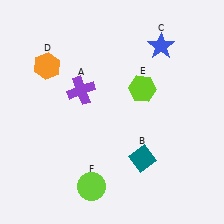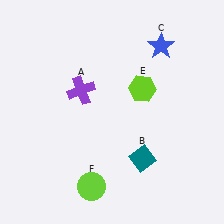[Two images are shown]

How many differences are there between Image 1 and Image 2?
There is 1 difference between the two images.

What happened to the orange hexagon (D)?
The orange hexagon (D) was removed in Image 2. It was in the top-left area of Image 1.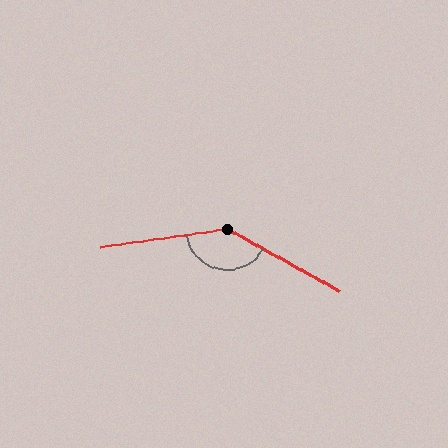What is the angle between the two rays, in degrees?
Approximately 143 degrees.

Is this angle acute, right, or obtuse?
It is obtuse.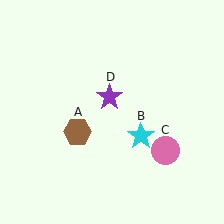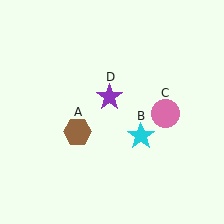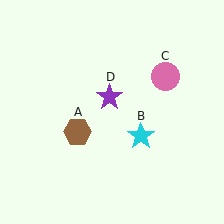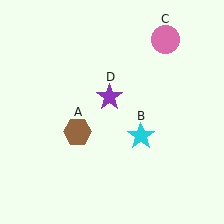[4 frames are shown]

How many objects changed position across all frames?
1 object changed position: pink circle (object C).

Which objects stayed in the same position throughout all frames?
Brown hexagon (object A) and cyan star (object B) and purple star (object D) remained stationary.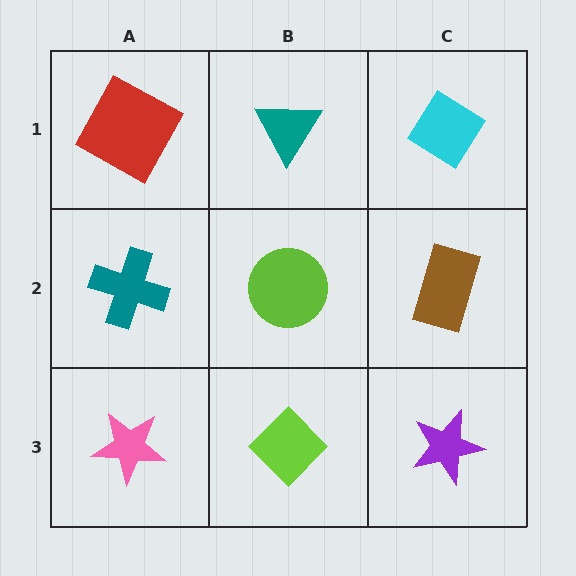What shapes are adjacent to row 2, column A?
A red square (row 1, column A), a pink star (row 3, column A), a lime circle (row 2, column B).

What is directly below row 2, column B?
A lime diamond.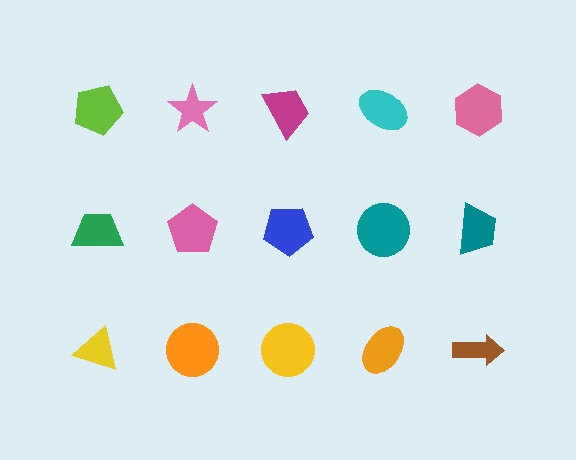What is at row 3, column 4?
An orange ellipse.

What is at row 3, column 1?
A yellow triangle.